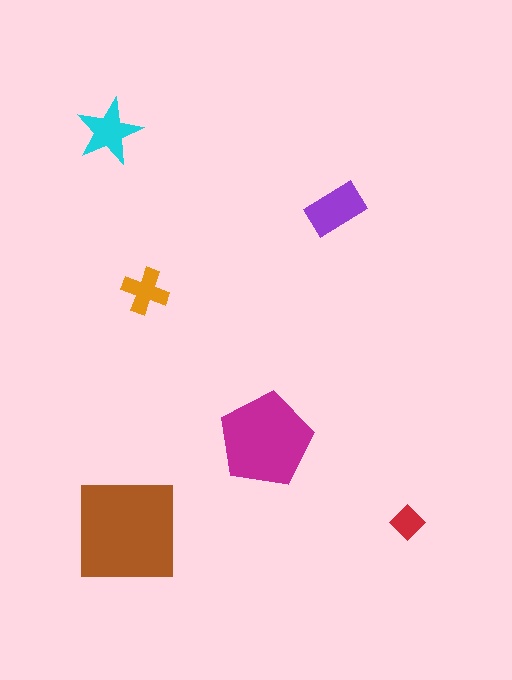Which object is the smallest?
The red diamond.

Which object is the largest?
The brown square.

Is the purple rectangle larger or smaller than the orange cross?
Larger.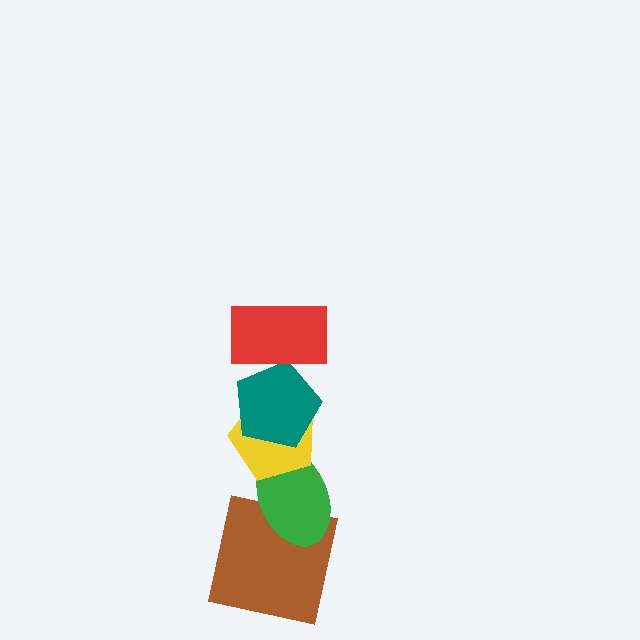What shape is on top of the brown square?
The green ellipse is on top of the brown square.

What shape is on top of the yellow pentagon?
The teal pentagon is on top of the yellow pentagon.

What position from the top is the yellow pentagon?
The yellow pentagon is 3rd from the top.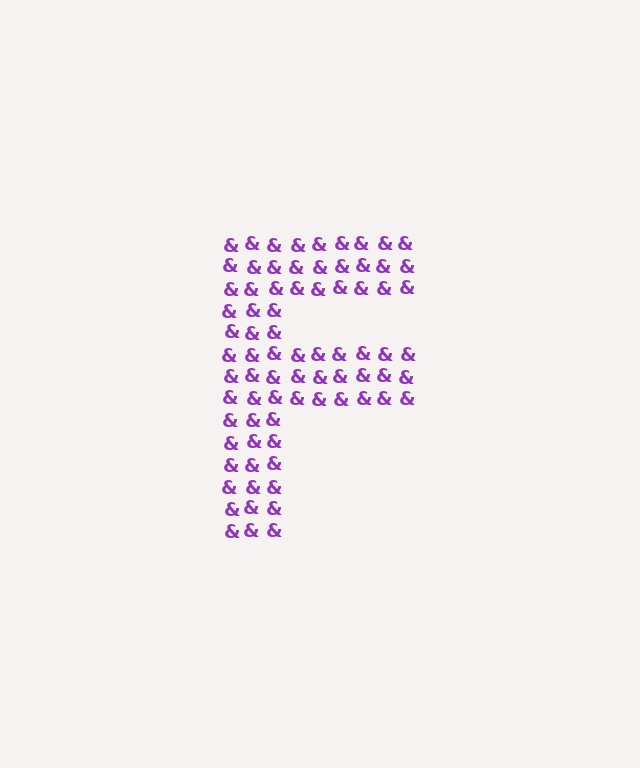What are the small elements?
The small elements are ampersands.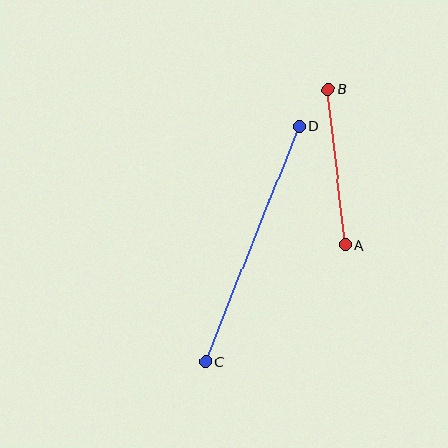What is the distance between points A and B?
The distance is approximately 157 pixels.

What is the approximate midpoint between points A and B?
The midpoint is at approximately (337, 167) pixels.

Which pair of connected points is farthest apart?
Points C and D are farthest apart.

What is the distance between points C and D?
The distance is approximately 253 pixels.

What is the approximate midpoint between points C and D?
The midpoint is at approximately (253, 244) pixels.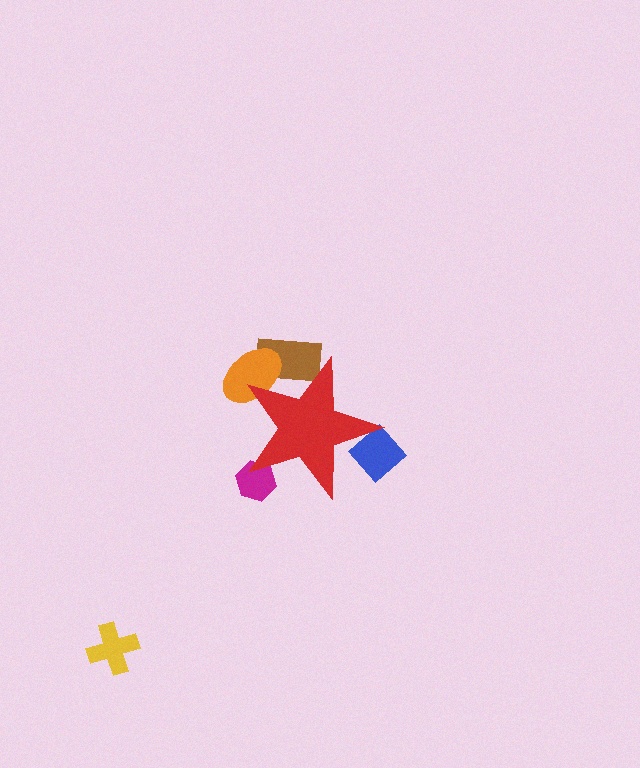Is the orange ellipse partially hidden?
Yes, the orange ellipse is partially hidden behind the red star.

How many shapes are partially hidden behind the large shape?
4 shapes are partially hidden.